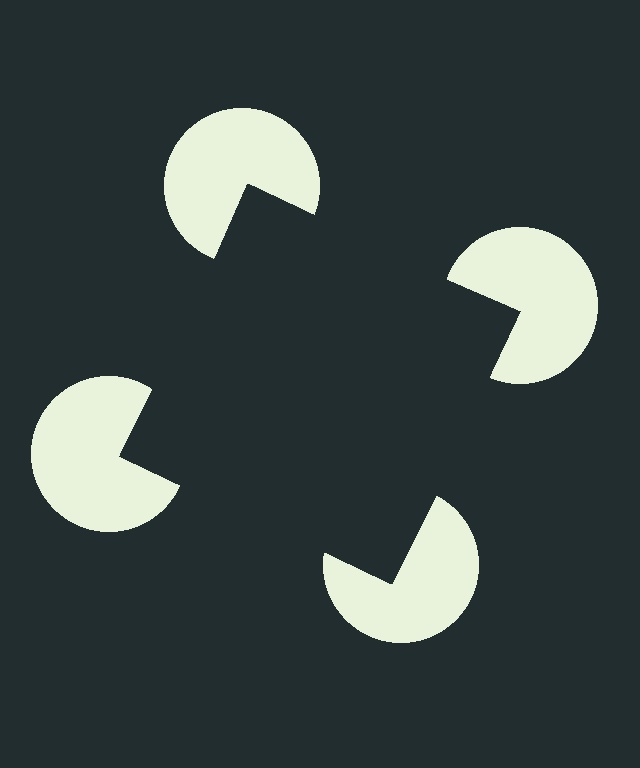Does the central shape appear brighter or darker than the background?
It typically appears slightly darker than the background, even though no actual brightness change is drawn.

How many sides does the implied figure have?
4 sides.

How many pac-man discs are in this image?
There are 4 — one at each vertex of the illusory square.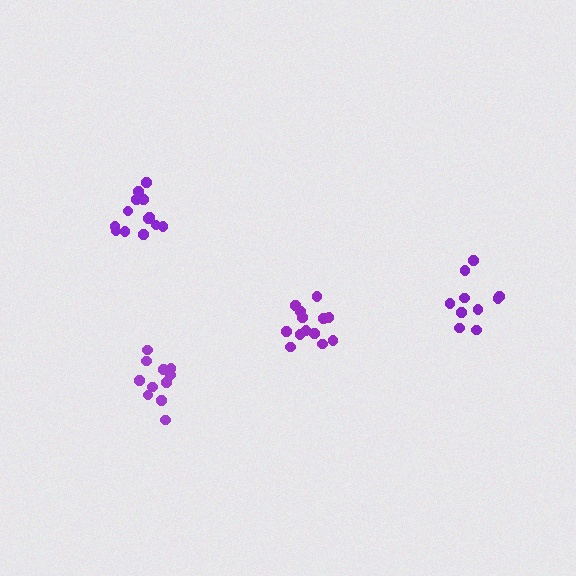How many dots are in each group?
Group 1: 13 dots, Group 2: 11 dots, Group 3: 13 dots, Group 4: 10 dots (47 total).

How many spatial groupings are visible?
There are 4 spatial groupings.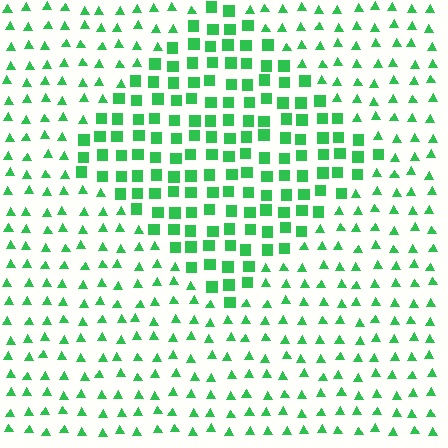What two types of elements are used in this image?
The image uses squares inside the diamond region and triangles outside it.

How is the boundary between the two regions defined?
The boundary is defined by a change in element shape: squares inside vs. triangles outside. All elements share the same color and spacing.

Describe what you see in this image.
The image is filled with small green elements arranged in a uniform grid. A diamond-shaped region contains squares, while the surrounding area contains triangles. The boundary is defined purely by the change in element shape.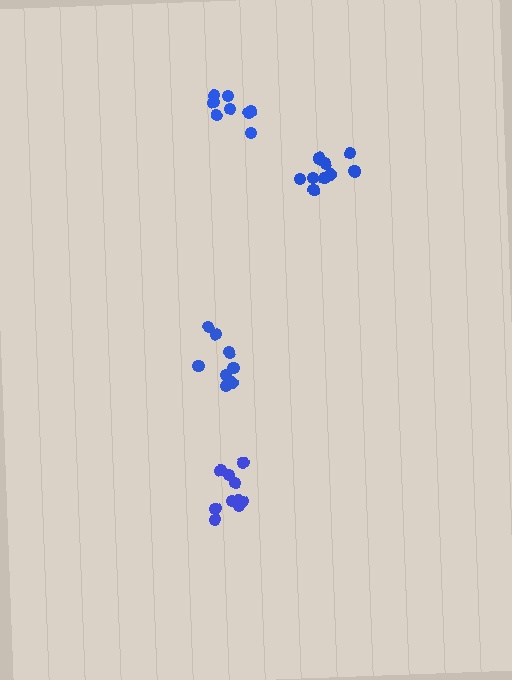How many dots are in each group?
Group 1: 8 dots, Group 2: 10 dots, Group 3: 10 dots, Group 4: 8 dots (36 total).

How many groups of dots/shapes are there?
There are 4 groups.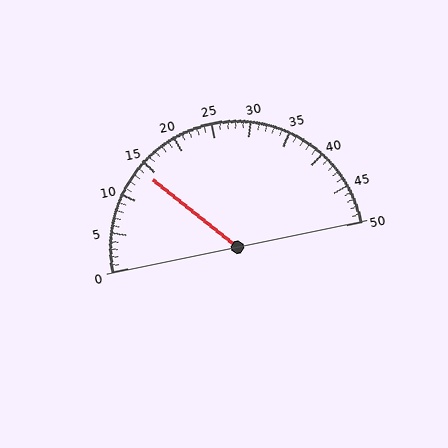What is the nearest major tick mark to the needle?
The nearest major tick mark is 15.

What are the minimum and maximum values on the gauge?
The gauge ranges from 0 to 50.